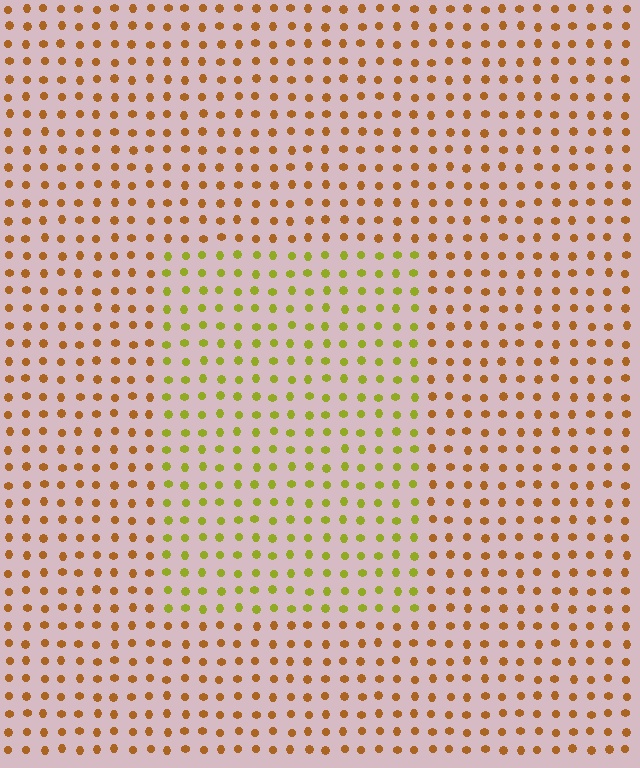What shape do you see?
I see a rectangle.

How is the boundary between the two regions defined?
The boundary is defined purely by a slight shift in hue (about 43 degrees). Spacing, size, and orientation are identical on both sides.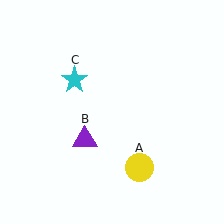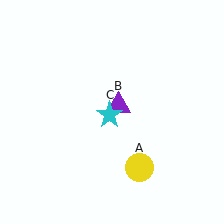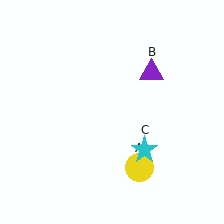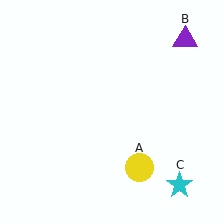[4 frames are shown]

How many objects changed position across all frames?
2 objects changed position: purple triangle (object B), cyan star (object C).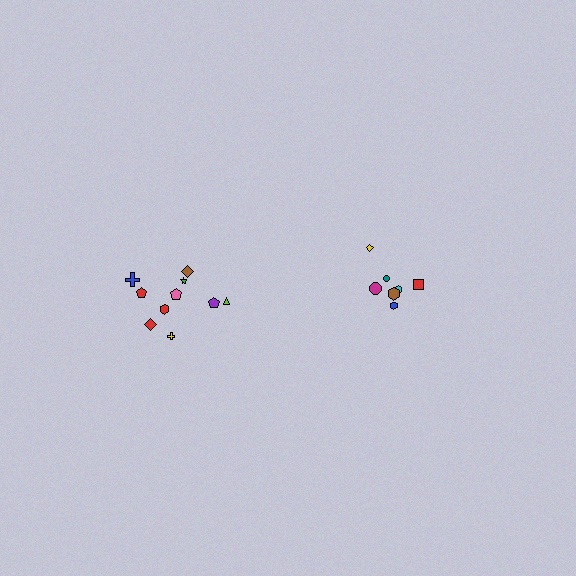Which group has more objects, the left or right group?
The left group.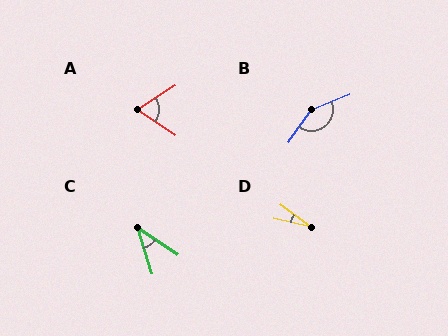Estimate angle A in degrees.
Approximately 66 degrees.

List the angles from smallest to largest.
D (23°), C (38°), A (66°), B (146°).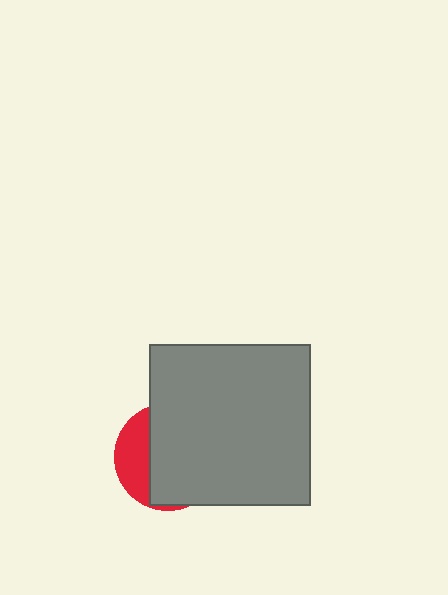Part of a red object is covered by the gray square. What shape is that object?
It is a circle.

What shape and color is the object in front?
The object in front is a gray square.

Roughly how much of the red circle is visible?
A small part of it is visible (roughly 31%).